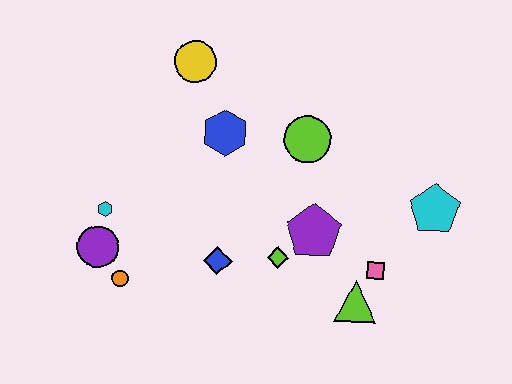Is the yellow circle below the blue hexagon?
No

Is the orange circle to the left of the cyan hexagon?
No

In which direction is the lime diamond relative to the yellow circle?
The lime diamond is below the yellow circle.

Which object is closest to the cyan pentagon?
The pink square is closest to the cyan pentagon.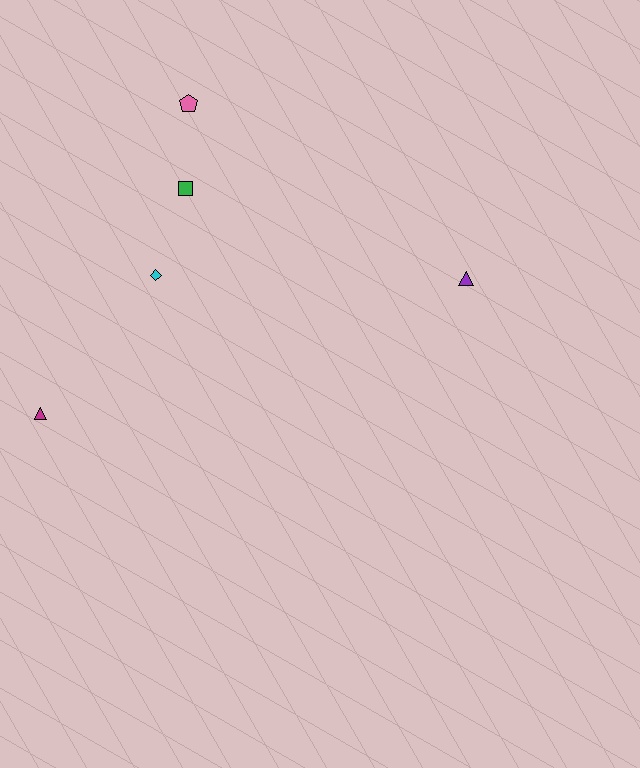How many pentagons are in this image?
There is 1 pentagon.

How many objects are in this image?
There are 5 objects.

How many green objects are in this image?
There is 1 green object.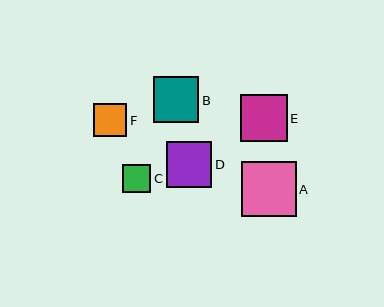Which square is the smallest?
Square C is the smallest with a size of approximately 29 pixels.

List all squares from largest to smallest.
From largest to smallest: A, E, D, B, F, C.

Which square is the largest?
Square A is the largest with a size of approximately 54 pixels.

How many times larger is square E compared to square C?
Square E is approximately 1.6 times the size of square C.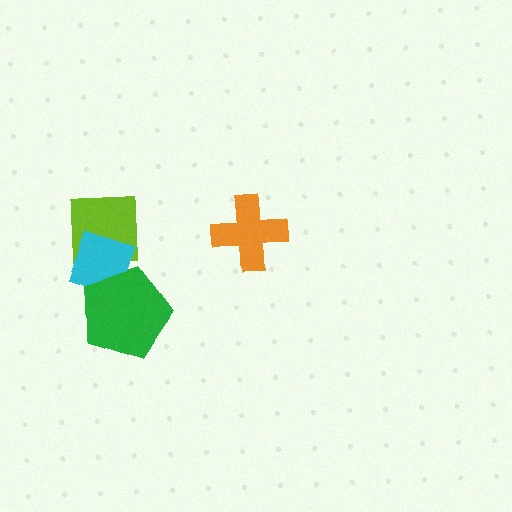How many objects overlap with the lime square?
1 object overlaps with the lime square.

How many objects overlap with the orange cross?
0 objects overlap with the orange cross.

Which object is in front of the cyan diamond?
The green pentagon is in front of the cyan diamond.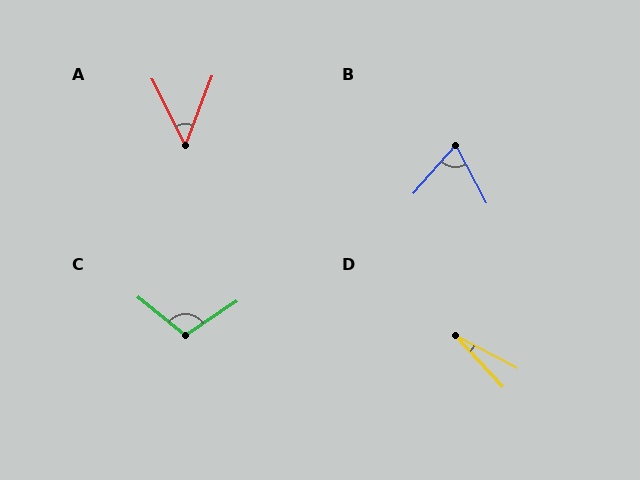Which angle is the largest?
C, at approximately 107 degrees.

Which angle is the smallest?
D, at approximately 19 degrees.